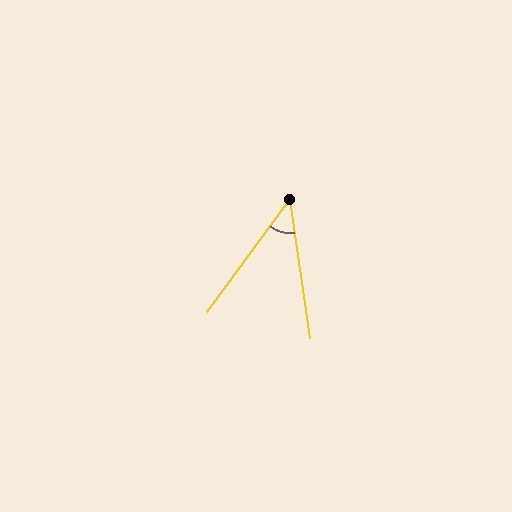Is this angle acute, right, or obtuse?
It is acute.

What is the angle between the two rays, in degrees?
Approximately 44 degrees.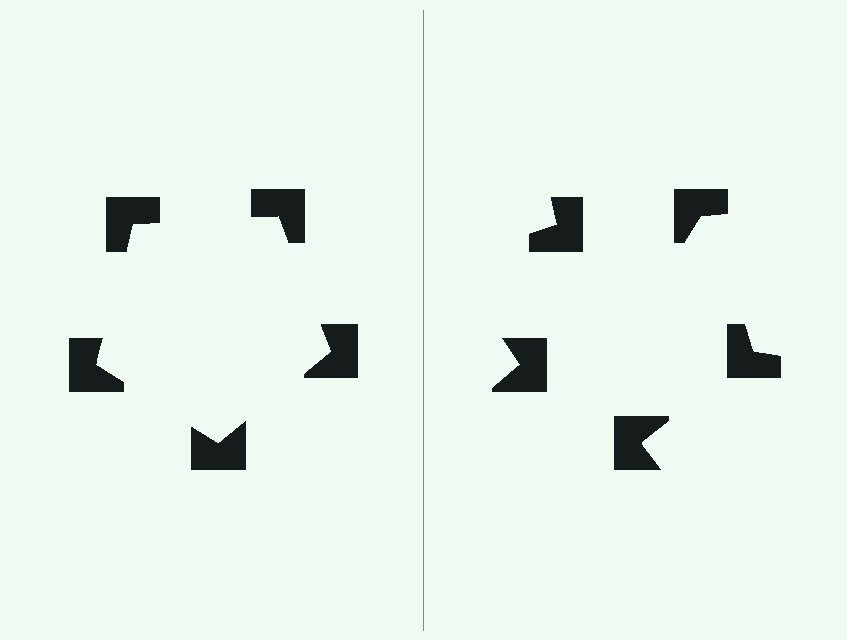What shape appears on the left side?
An illusory pentagon.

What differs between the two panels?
The notched squares are positioned identically on both sides; only the wedge orientations differ. On the left they align to a pentagon; on the right they are misaligned.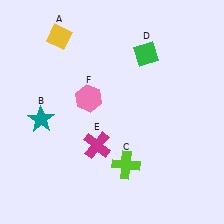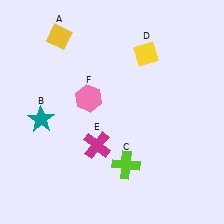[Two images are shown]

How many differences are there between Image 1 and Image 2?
There is 1 difference between the two images.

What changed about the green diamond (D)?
In Image 1, D is green. In Image 2, it changed to yellow.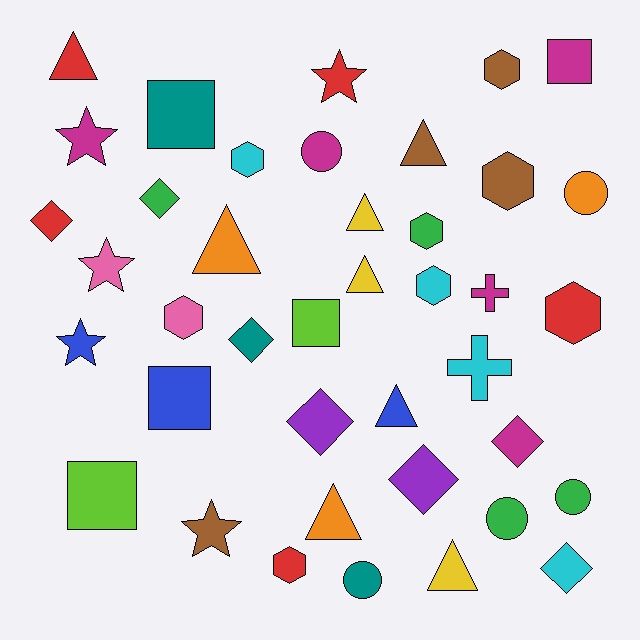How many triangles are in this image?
There are 8 triangles.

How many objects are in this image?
There are 40 objects.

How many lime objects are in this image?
There are 2 lime objects.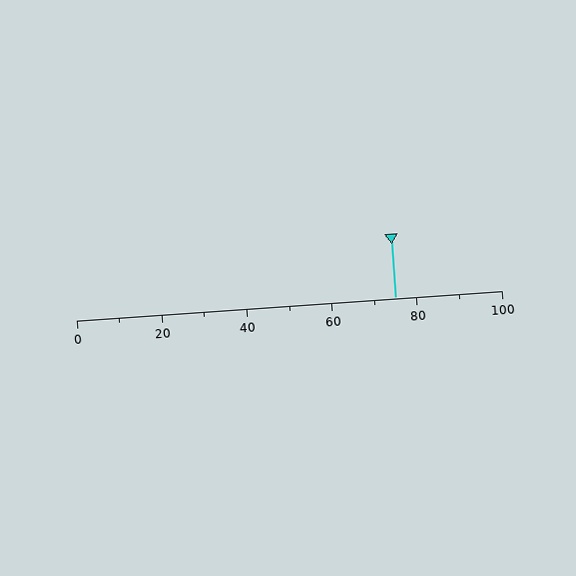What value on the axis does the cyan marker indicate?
The marker indicates approximately 75.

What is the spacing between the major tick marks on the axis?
The major ticks are spaced 20 apart.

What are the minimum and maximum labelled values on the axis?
The axis runs from 0 to 100.